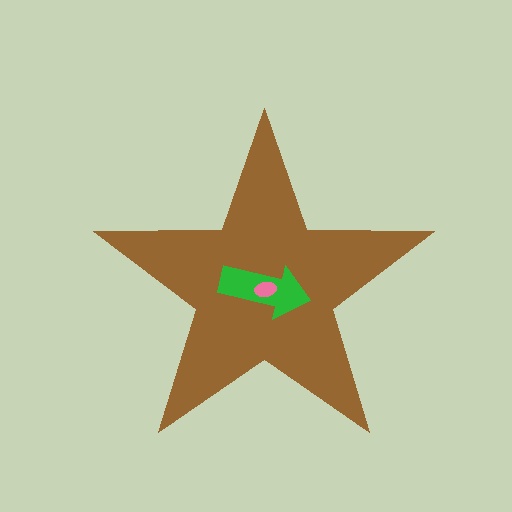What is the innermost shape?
The pink ellipse.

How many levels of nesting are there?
3.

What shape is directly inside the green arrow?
The pink ellipse.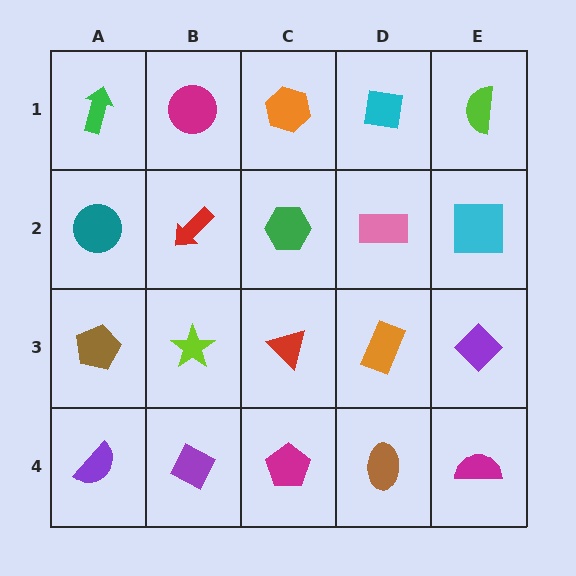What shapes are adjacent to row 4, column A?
A brown pentagon (row 3, column A), a purple diamond (row 4, column B).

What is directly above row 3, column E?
A cyan square.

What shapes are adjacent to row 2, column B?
A magenta circle (row 1, column B), a lime star (row 3, column B), a teal circle (row 2, column A), a green hexagon (row 2, column C).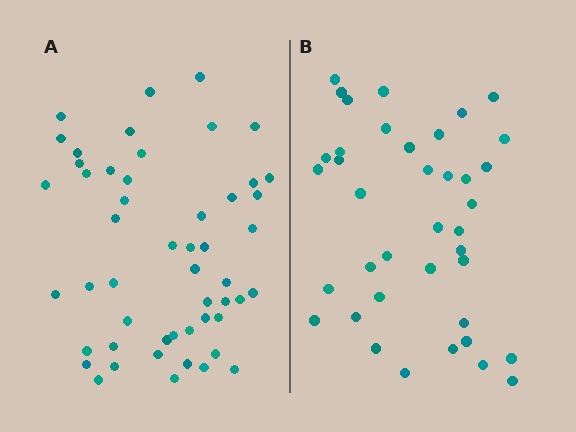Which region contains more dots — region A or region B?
Region A (the left region) has more dots.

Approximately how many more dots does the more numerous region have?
Region A has roughly 12 or so more dots than region B.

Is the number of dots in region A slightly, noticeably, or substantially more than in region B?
Region A has noticeably more, but not dramatically so. The ratio is roughly 1.3 to 1.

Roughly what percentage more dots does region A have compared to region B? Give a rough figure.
About 30% more.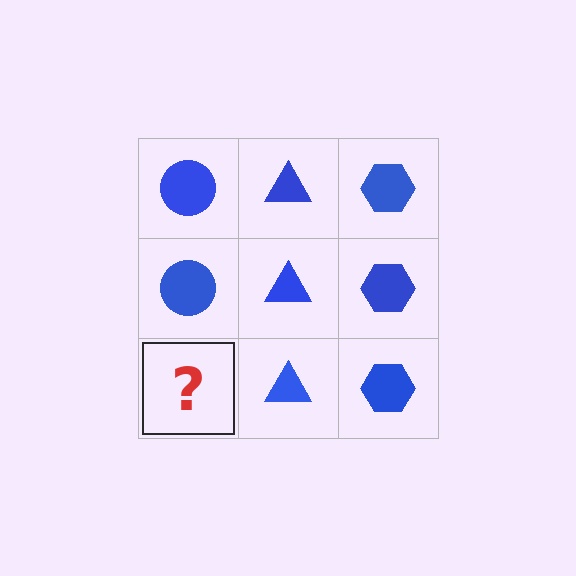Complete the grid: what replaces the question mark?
The question mark should be replaced with a blue circle.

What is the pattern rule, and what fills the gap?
The rule is that each column has a consistent shape. The gap should be filled with a blue circle.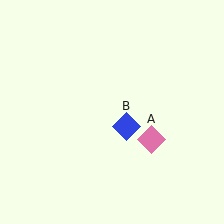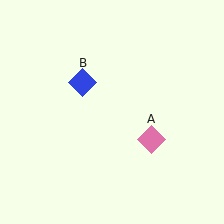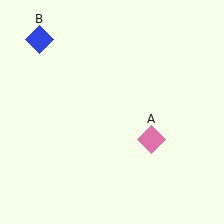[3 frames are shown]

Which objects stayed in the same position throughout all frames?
Pink diamond (object A) remained stationary.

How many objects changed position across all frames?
1 object changed position: blue diamond (object B).